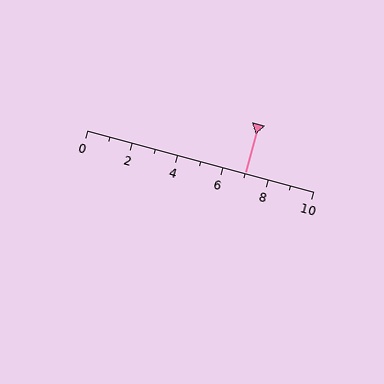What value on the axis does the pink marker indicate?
The marker indicates approximately 7.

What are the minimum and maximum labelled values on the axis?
The axis runs from 0 to 10.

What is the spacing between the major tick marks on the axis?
The major ticks are spaced 2 apart.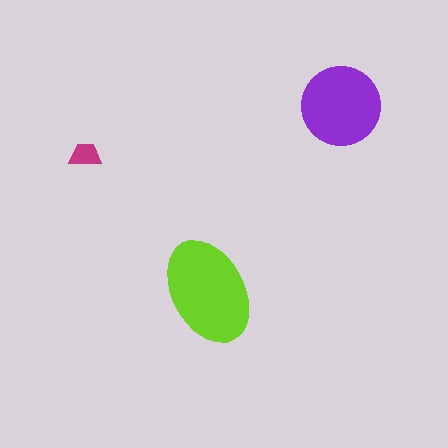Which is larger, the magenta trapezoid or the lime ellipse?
The lime ellipse.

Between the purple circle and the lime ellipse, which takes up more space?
The lime ellipse.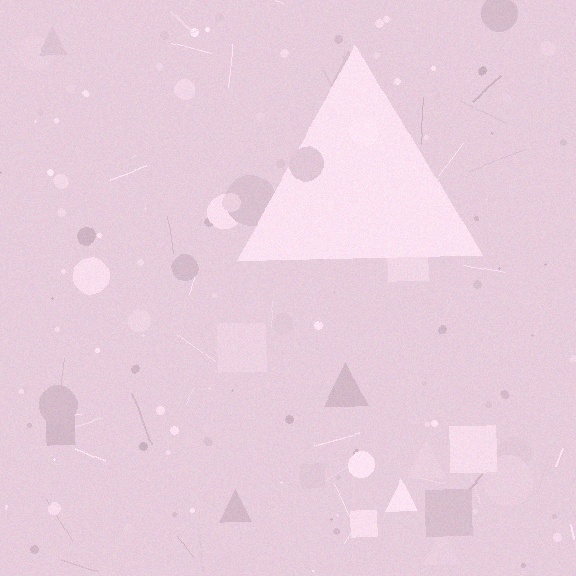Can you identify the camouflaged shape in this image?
The camouflaged shape is a triangle.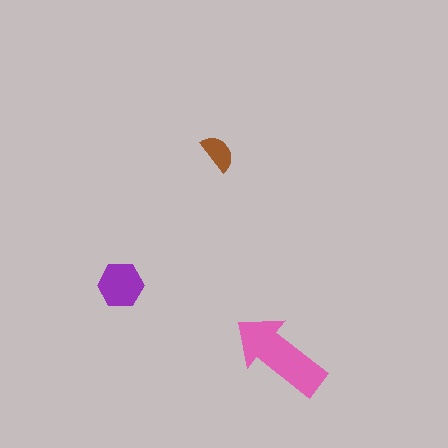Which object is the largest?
The pink arrow.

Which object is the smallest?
The brown semicircle.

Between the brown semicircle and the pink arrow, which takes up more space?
The pink arrow.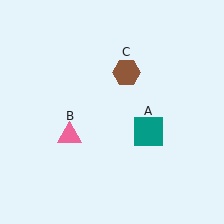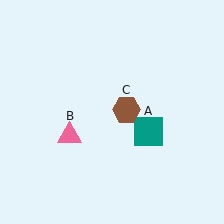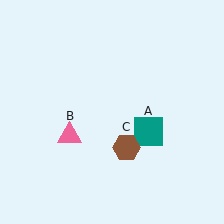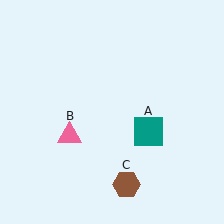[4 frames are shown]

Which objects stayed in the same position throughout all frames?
Teal square (object A) and pink triangle (object B) remained stationary.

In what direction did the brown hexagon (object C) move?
The brown hexagon (object C) moved down.